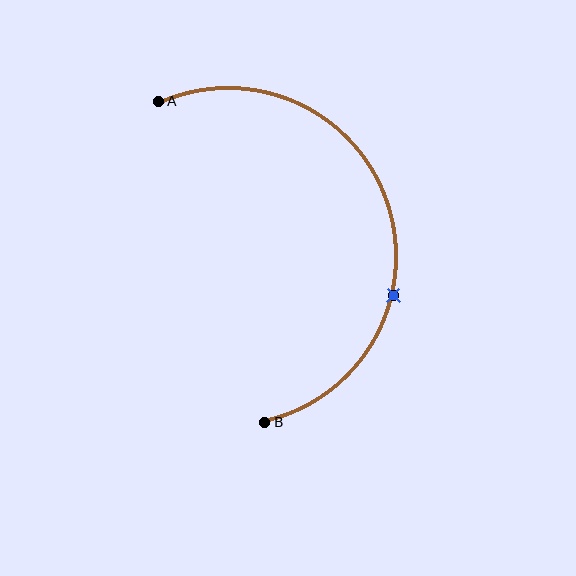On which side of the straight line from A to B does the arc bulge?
The arc bulges to the right of the straight line connecting A and B.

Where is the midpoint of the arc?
The arc midpoint is the point on the curve farthest from the straight line joining A and B. It sits to the right of that line.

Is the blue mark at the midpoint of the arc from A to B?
No. The blue mark lies on the arc but is closer to endpoint B. The arc midpoint would be at the point on the curve equidistant along the arc from both A and B.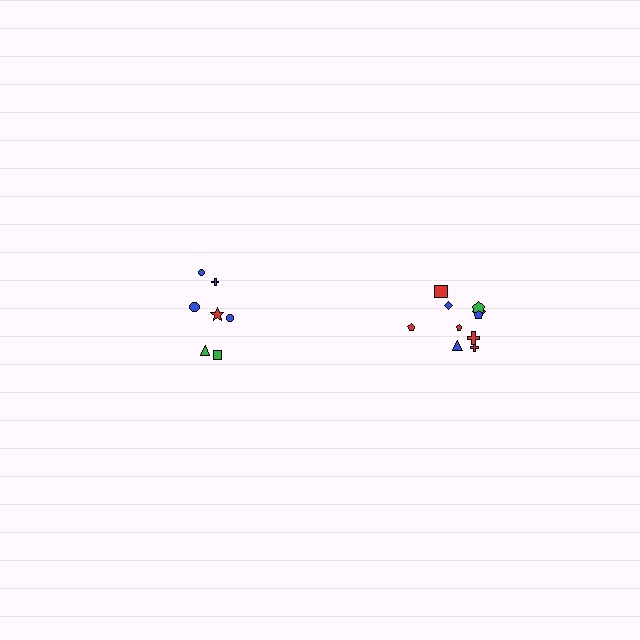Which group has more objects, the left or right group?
The right group.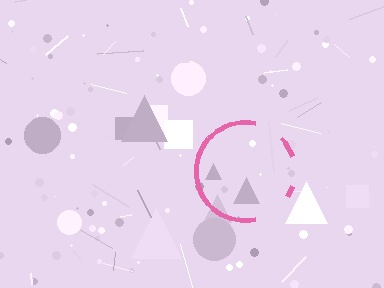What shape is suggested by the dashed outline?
The dashed outline suggests a circle.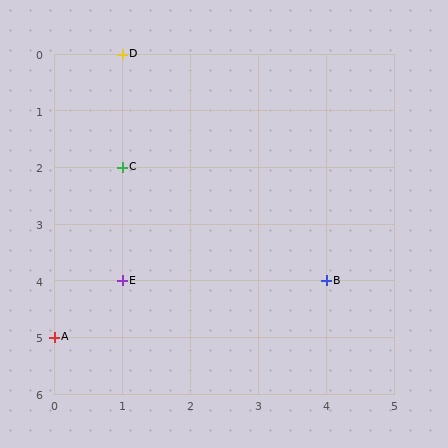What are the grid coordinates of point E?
Point E is at grid coordinates (1, 4).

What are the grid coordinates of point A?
Point A is at grid coordinates (0, 5).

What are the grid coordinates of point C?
Point C is at grid coordinates (1, 2).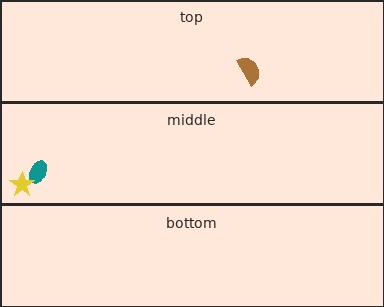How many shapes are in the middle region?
2.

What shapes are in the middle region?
The teal ellipse, the yellow star.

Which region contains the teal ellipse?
The middle region.